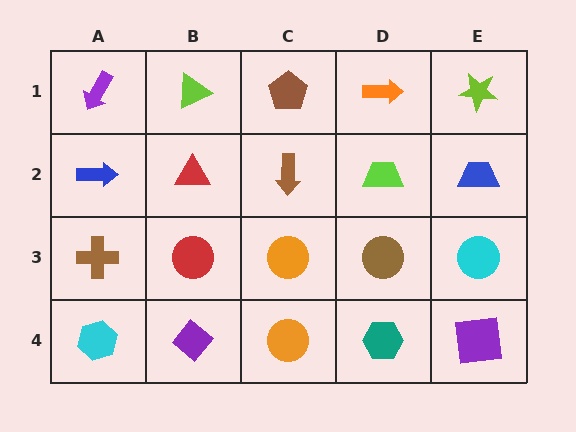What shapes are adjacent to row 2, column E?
A lime star (row 1, column E), a cyan circle (row 3, column E), a lime trapezoid (row 2, column D).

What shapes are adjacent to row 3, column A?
A blue arrow (row 2, column A), a cyan hexagon (row 4, column A), a red circle (row 3, column B).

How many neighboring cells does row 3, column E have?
3.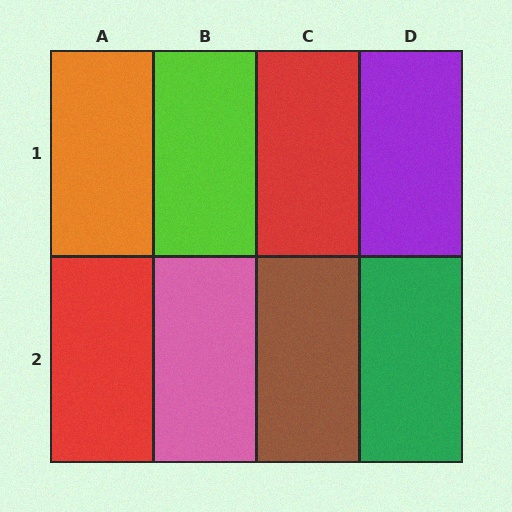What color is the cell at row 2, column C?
Brown.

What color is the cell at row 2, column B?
Pink.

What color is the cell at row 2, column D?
Green.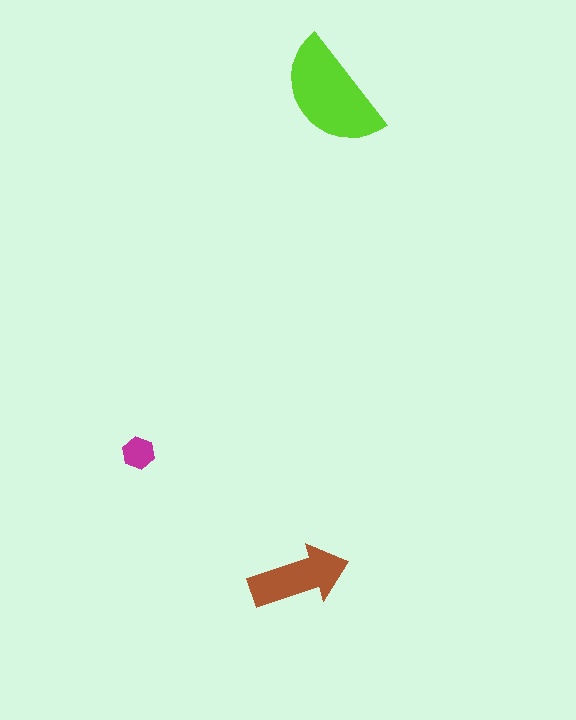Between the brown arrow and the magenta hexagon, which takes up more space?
The brown arrow.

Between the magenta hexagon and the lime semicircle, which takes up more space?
The lime semicircle.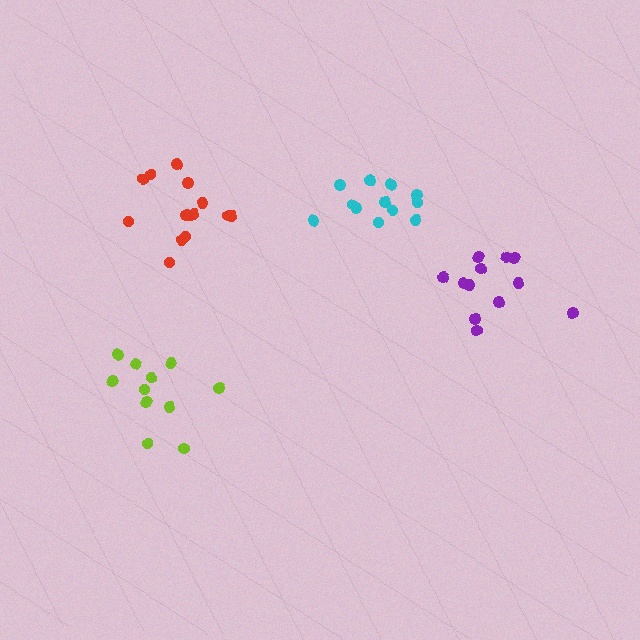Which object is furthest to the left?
The lime cluster is leftmost.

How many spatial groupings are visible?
There are 4 spatial groupings.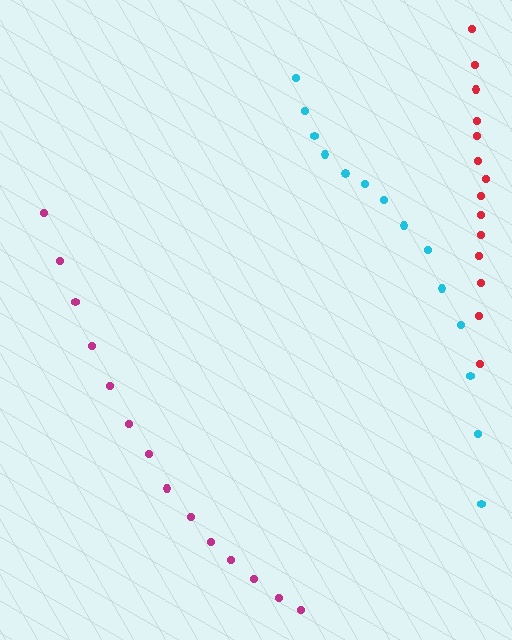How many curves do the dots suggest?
There are 3 distinct paths.